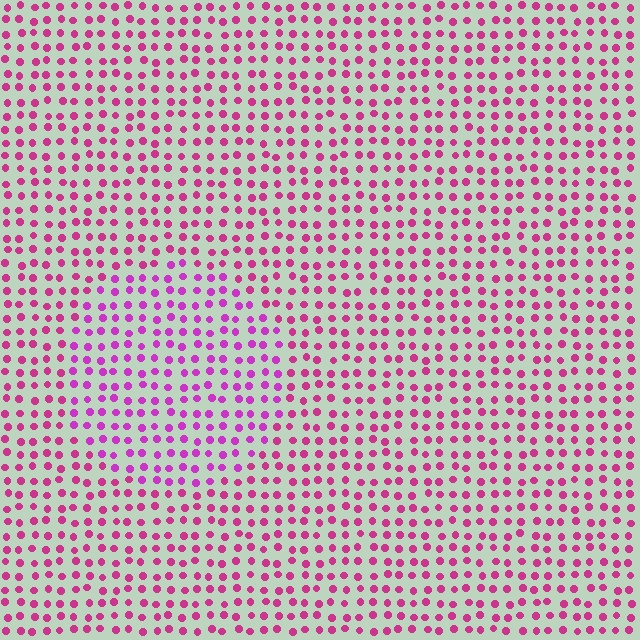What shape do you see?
I see a circle.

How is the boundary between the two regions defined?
The boundary is defined purely by a slight shift in hue (about 23 degrees). Spacing, size, and orientation are identical on both sides.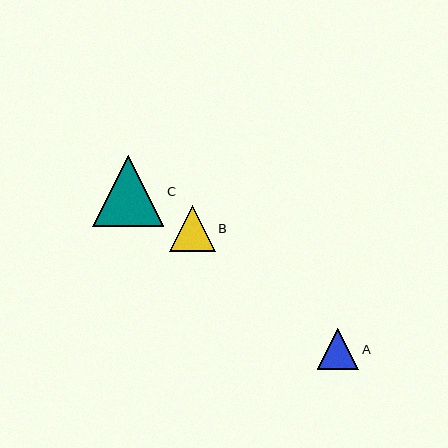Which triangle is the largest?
Triangle C is the largest with a size of approximately 71 pixels.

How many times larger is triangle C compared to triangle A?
Triangle C is approximately 1.7 times the size of triangle A.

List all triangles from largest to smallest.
From largest to smallest: C, B, A.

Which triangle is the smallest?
Triangle A is the smallest with a size of approximately 41 pixels.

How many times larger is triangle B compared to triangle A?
Triangle B is approximately 1.1 times the size of triangle A.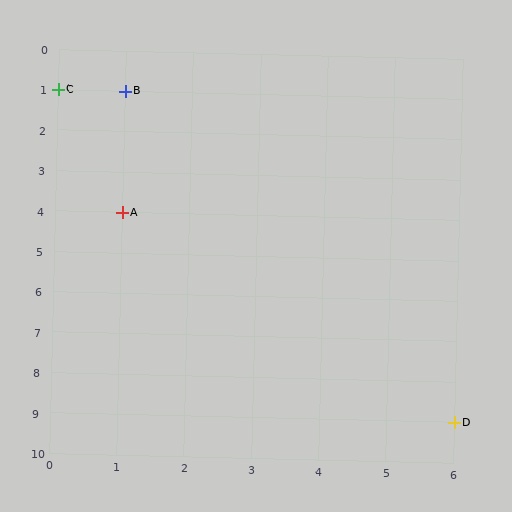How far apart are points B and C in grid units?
Points B and C are 1 column apart.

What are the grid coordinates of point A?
Point A is at grid coordinates (1, 4).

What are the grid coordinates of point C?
Point C is at grid coordinates (0, 1).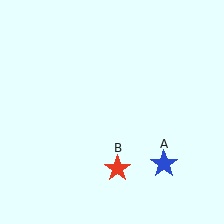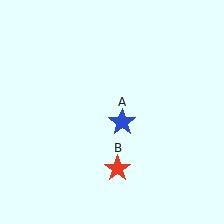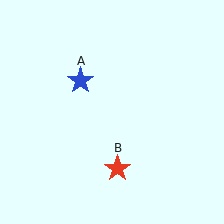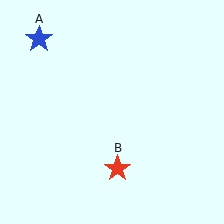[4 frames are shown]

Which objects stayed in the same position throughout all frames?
Red star (object B) remained stationary.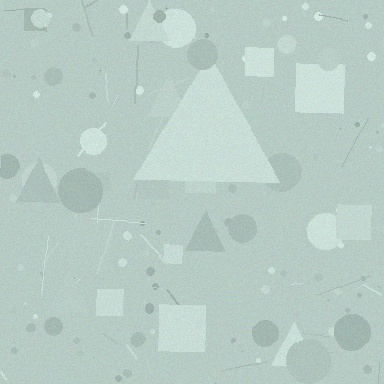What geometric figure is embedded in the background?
A triangle is embedded in the background.